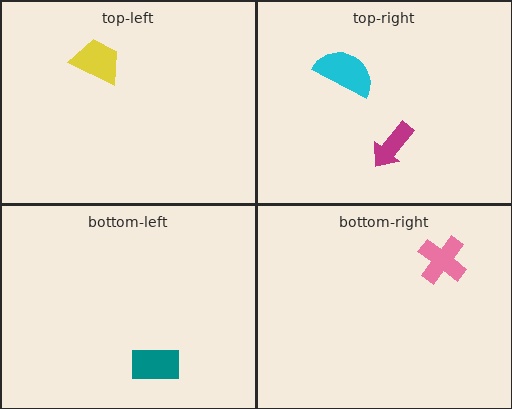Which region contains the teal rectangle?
The bottom-left region.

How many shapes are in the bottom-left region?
1.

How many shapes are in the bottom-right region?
1.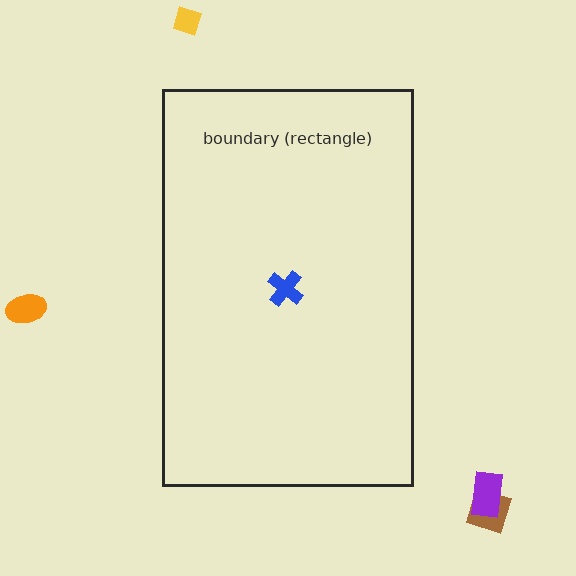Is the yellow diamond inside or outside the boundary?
Outside.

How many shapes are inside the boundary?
1 inside, 4 outside.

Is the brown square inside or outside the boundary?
Outside.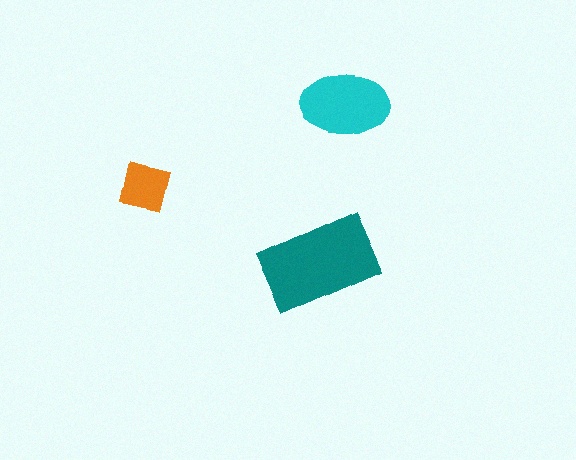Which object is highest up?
The cyan ellipse is topmost.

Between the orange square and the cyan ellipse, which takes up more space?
The cyan ellipse.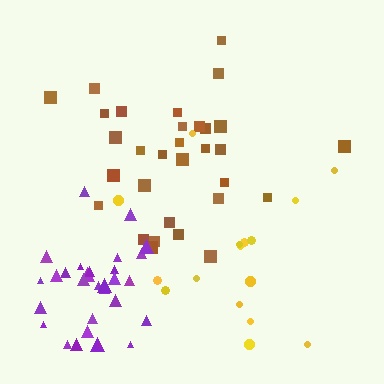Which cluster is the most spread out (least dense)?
Yellow.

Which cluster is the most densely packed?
Purple.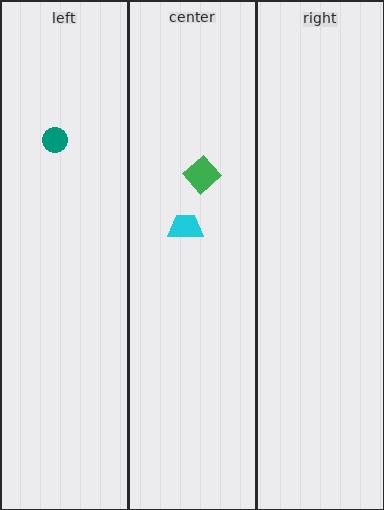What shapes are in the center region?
The green diamond, the cyan trapezoid.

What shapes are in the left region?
The teal circle.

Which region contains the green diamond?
The center region.